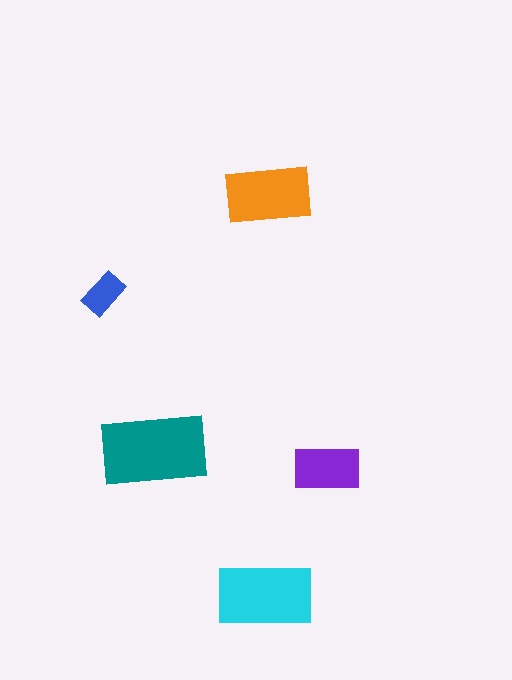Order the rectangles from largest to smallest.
the teal one, the cyan one, the orange one, the purple one, the blue one.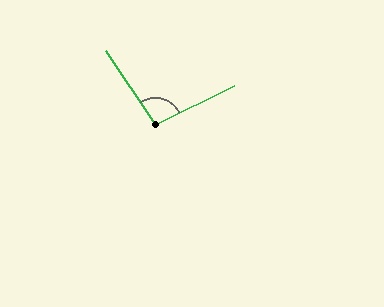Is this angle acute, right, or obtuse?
It is obtuse.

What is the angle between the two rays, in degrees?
Approximately 97 degrees.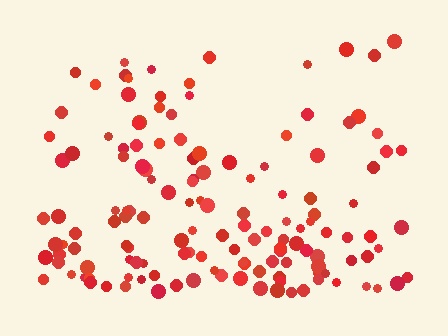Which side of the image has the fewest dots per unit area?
The top.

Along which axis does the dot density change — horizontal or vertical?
Vertical.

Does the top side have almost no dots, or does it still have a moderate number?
Still a moderate number, just noticeably fewer than the bottom.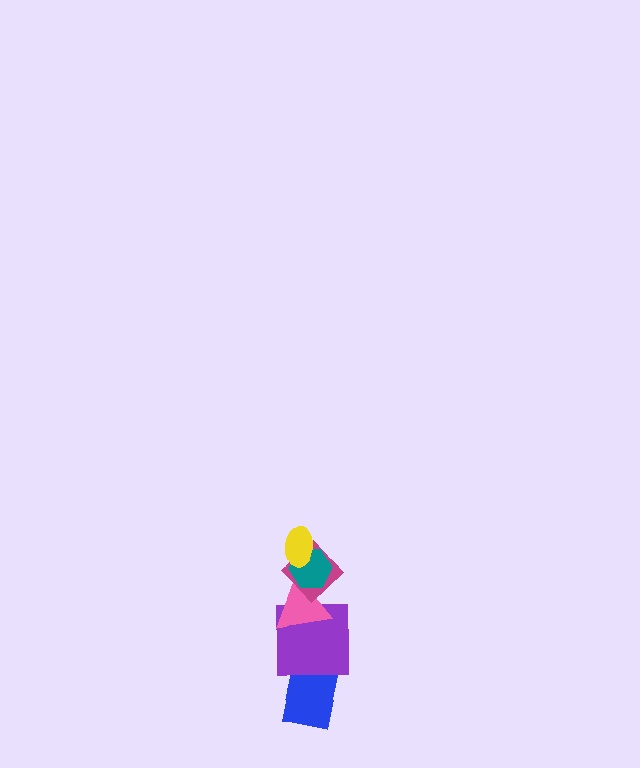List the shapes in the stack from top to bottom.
From top to bottom: the yellow ellipse, the teal hexagon, the magenta diamond, the pink triangle, the purple square, the blue rectangle.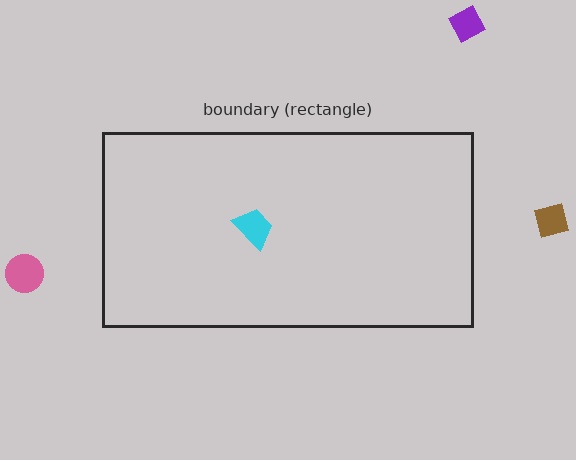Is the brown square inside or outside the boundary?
Outside.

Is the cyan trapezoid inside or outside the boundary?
Inside.